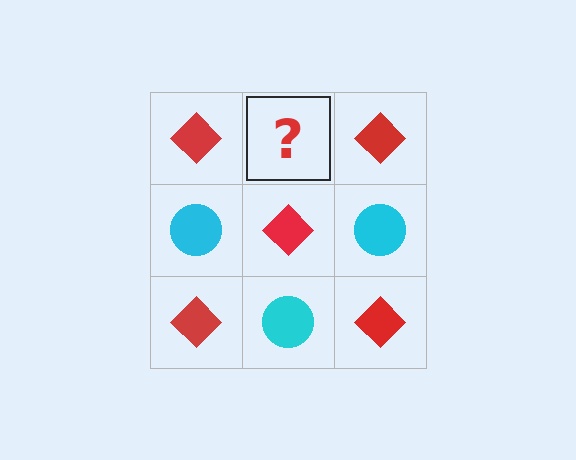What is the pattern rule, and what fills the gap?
The rule is that it alternates red diamond and cyan circle in a checkerboard pattern. The gap should be filled with a cyan circle.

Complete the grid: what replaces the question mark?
The question mark should be replaced with a cyan circle.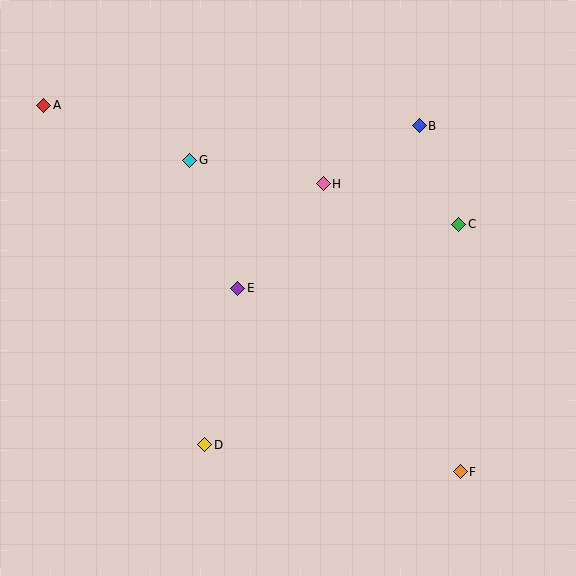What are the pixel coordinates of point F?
Point F is at (460, 472).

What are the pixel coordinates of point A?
Point A is at (44, 105).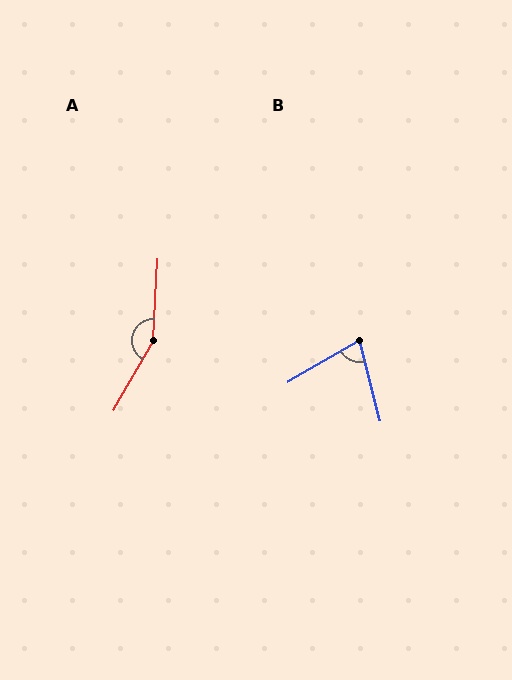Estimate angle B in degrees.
Approximately 74 degrees.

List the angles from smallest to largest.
B (74°), A (153°).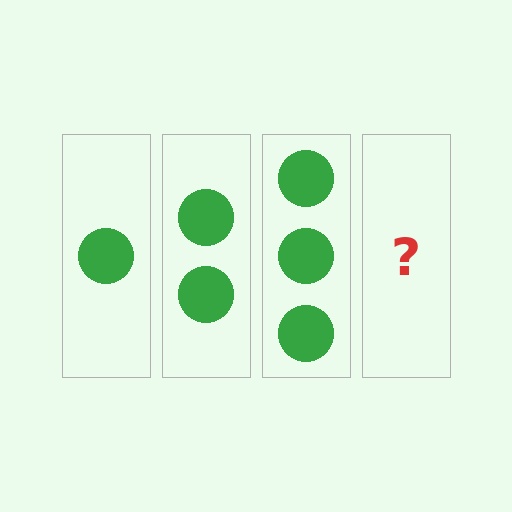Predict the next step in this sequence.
The next step is 4 circles.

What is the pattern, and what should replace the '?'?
The pattern is that each step adds one more circle. The '?' should be 4 circles.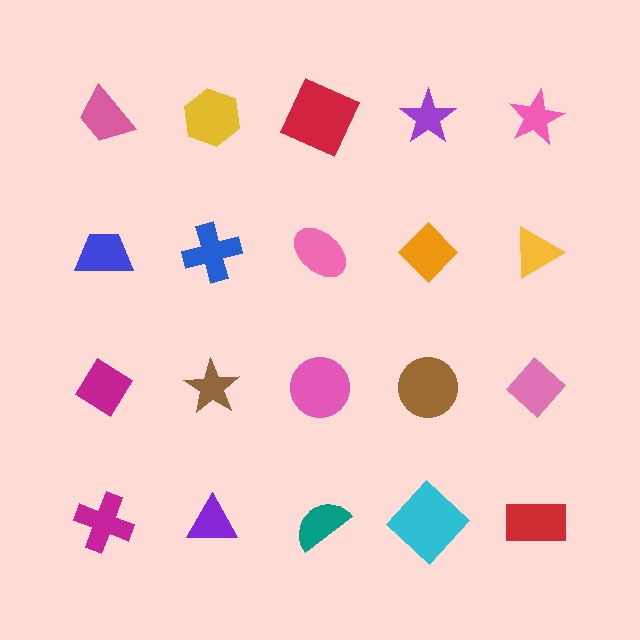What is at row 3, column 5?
A pink diamond.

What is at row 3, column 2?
A brown star.